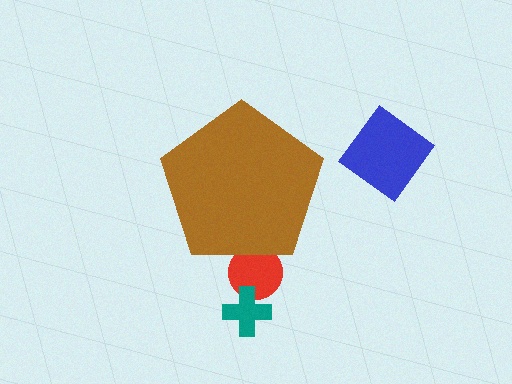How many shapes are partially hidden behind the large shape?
1 shape is partially hidden.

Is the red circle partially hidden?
Yes, the red circle is partially hidden behind the brown pentagon.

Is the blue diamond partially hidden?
No, the blue diamond is fully visible.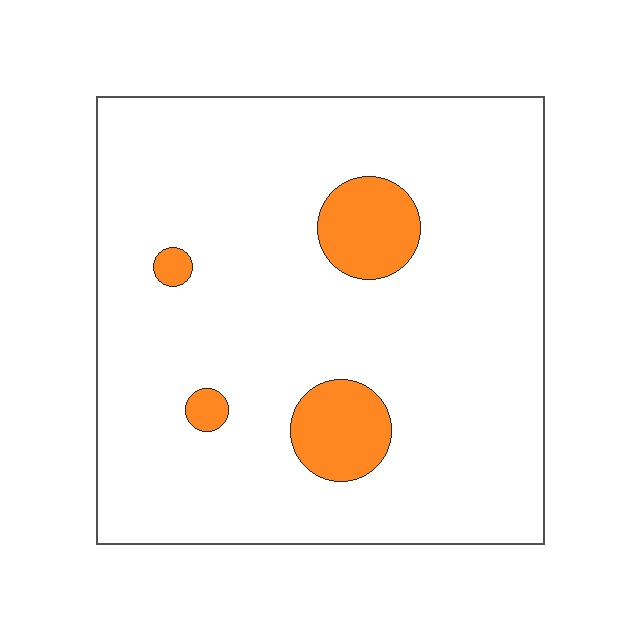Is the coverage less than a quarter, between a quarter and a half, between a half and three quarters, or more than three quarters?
Less than a quarter.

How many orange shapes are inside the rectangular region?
4.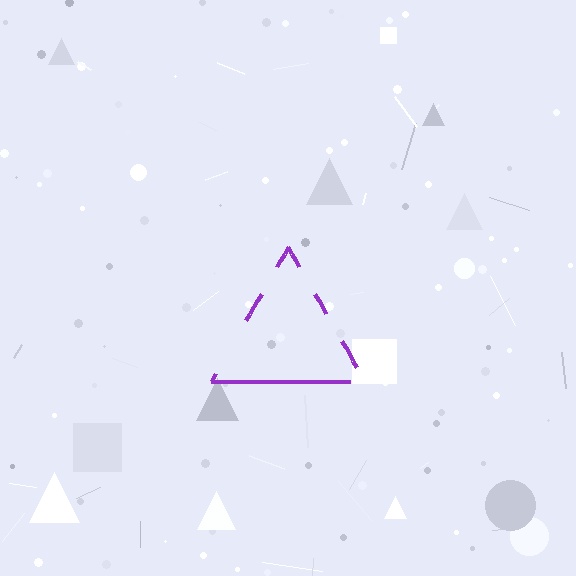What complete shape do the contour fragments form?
The contour fragments form a triangle.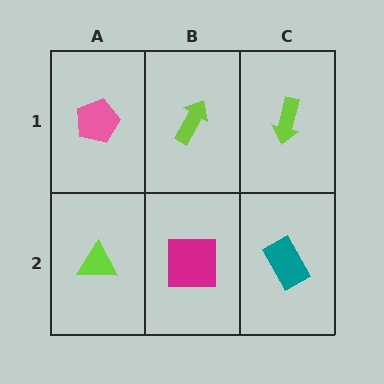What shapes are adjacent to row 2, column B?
A lime arrow (row 1, column B), a lime triangle (row 2, column A), a teal rectangle (row 2, column C).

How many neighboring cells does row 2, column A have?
2.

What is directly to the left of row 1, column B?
A pink pentagon.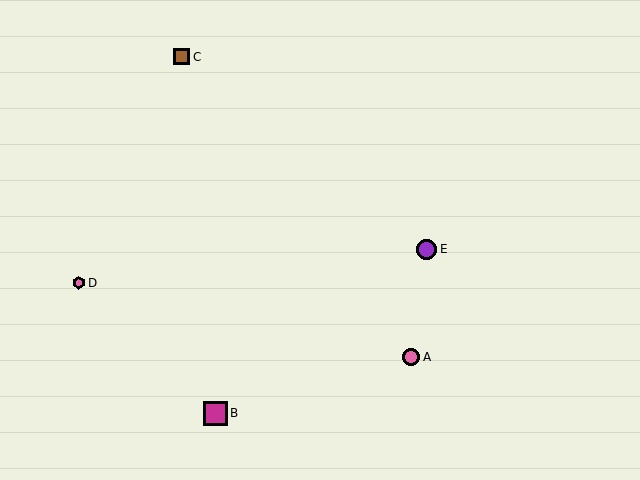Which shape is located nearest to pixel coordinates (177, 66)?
The brown square (labeled C) at (181, 57) is nearest to that location.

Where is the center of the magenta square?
The center of the magenta square is at (215, 413).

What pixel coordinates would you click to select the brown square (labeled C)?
Click at (181, 57) to select the brown square C.